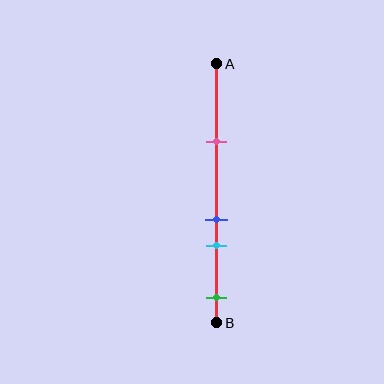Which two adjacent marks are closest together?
The blue and cyan marks are the closest adjacent pair.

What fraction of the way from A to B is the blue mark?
The blue mark is approximately 60% (0.6) of the way from A to B.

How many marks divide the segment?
There are 4 marks dividing the segment.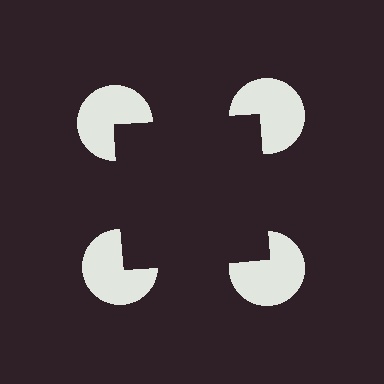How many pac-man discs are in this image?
There are 4 — one at each vertex of the illusory square.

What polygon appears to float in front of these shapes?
An illusory square — its edges are inferred from the aligned wedge cuts in the pac-man discs, not physically drawn.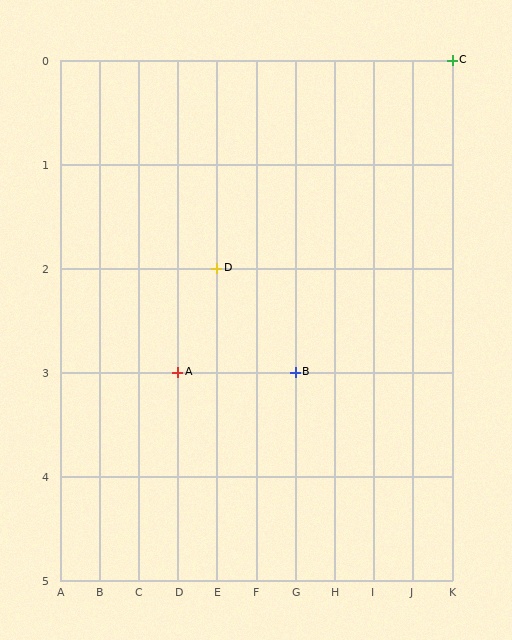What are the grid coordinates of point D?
Point D is at grid coordinates (E, 2).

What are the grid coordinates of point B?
Point B is at grid coordinates (G, 3).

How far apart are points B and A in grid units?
Points B and A are 3 columns apart.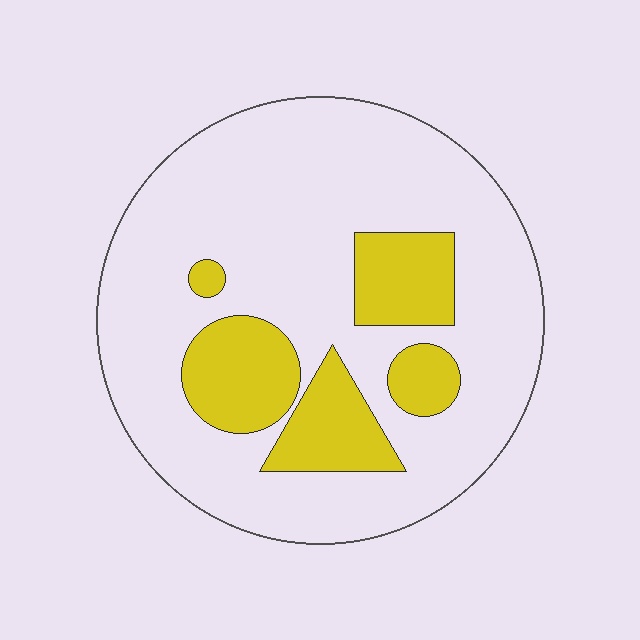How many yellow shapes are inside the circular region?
5.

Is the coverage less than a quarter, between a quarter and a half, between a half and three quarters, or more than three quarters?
Less than a quarter.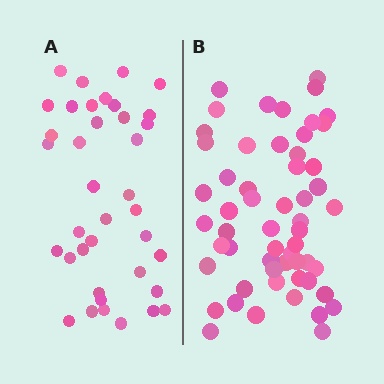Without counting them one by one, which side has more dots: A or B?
Region B (the right region) has more dots.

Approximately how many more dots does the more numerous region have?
Region B has approximately 20 more dots than region A.